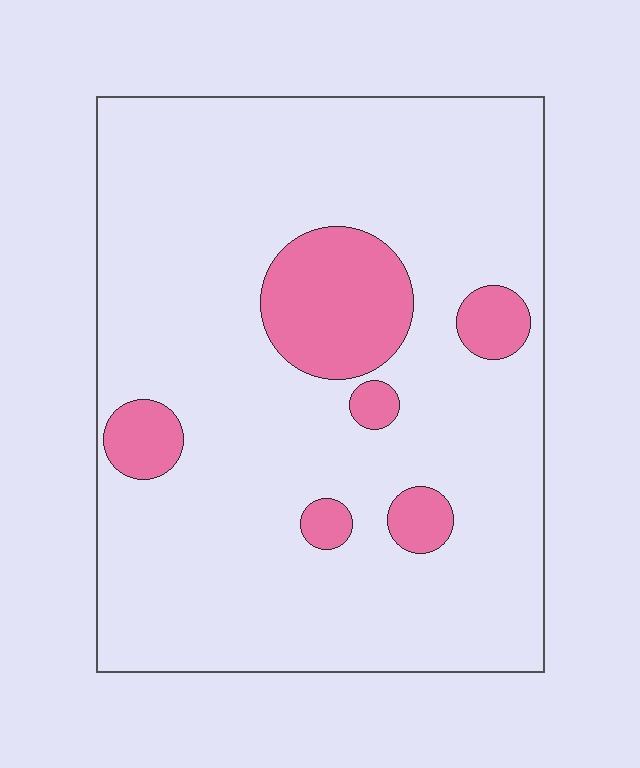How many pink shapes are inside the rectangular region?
6.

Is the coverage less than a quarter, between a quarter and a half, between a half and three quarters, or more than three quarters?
Less than a quarter.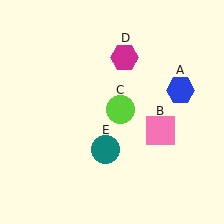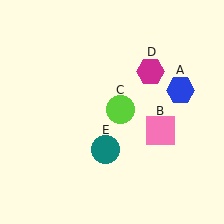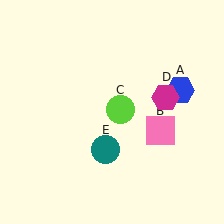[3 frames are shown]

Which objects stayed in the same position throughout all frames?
Blue hexagon (object A) and pink square (object B) and lime circle (object C) and teal circle (object E) remained stationary.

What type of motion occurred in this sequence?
The magenta hexagon (object D) rotated clockwise around the center of the scene.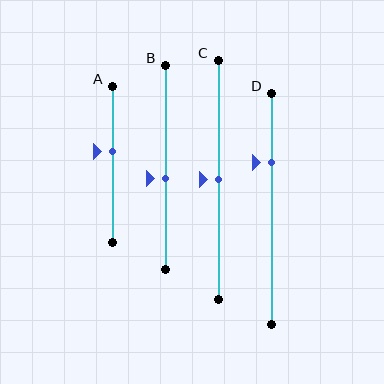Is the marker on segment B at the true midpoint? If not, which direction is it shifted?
No, the marker on segment B is shifted downward by about 5% of the segment length.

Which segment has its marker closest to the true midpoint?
Segment C has its marker closest to the true midpoint.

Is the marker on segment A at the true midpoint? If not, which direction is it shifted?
No, the marker on segment A is shifted upward by about 8% of the segment length.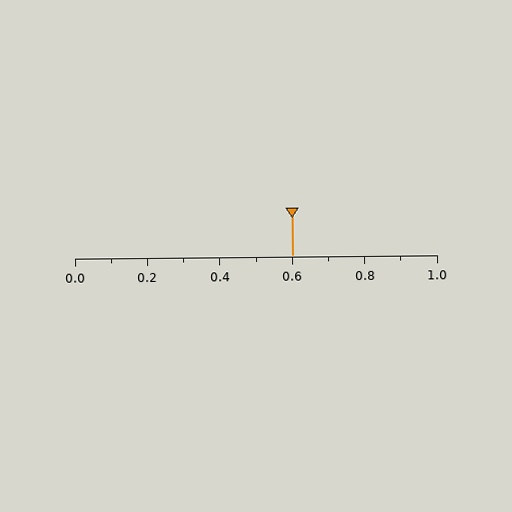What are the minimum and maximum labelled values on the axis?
The axis runs from 0.0 to 1.0.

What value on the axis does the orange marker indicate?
The marker indicates approximately 0.6.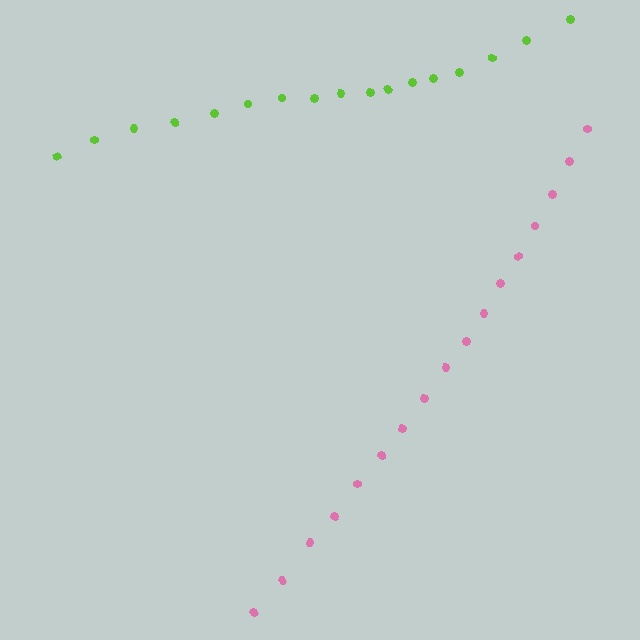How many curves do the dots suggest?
There are 2 distinct paths.